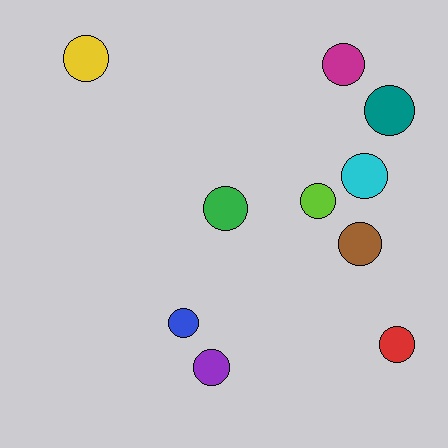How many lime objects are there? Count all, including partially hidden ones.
There is 1 lime object.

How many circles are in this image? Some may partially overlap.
There are 10 circles.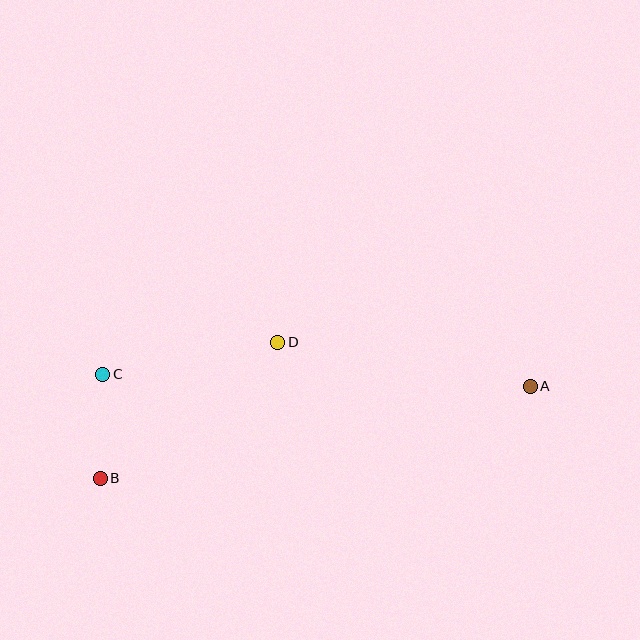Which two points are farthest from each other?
Points A and B are farthest from each other.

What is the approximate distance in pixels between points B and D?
The distance between B and D is approximately 224 pixels.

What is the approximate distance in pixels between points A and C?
The distance between A and C is approximately 428 pixels.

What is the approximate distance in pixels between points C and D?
The distance between C and D is approximately 178 pixels.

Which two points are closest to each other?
Points B and C are closest to each other.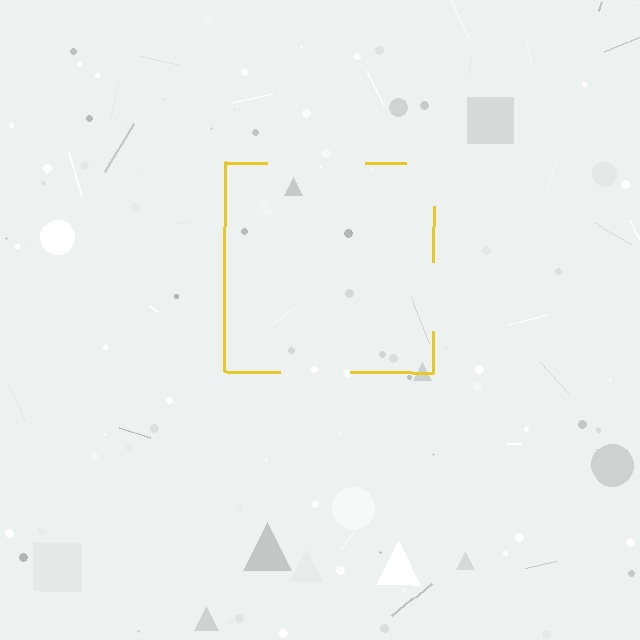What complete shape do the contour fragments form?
The contour fragments form a square.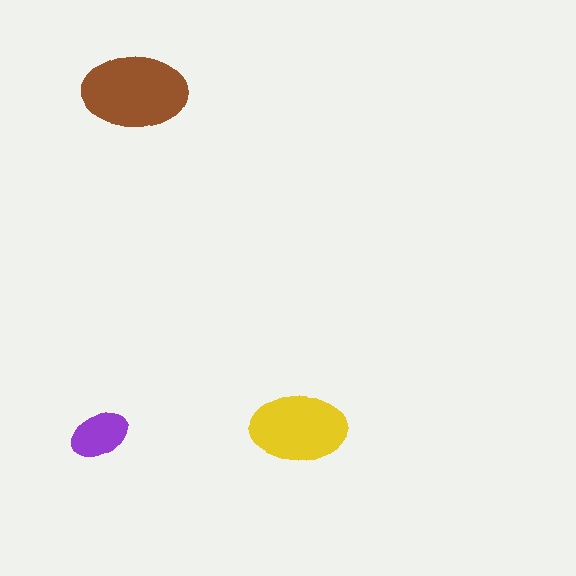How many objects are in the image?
There are 3 objects in the image.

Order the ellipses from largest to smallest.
the brown one, the yellow one, the purple one.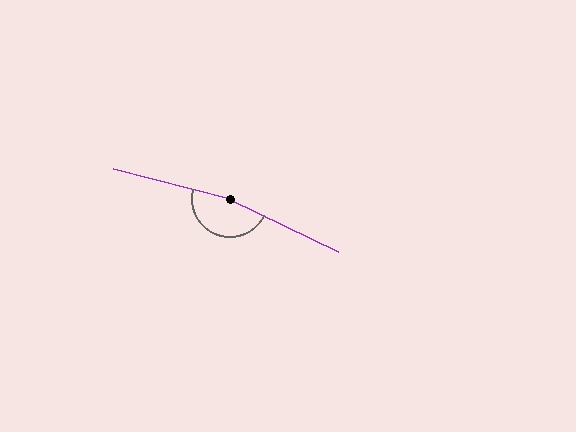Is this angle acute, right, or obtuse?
It is obtuse.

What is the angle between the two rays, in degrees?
Approximately 169 degrees.